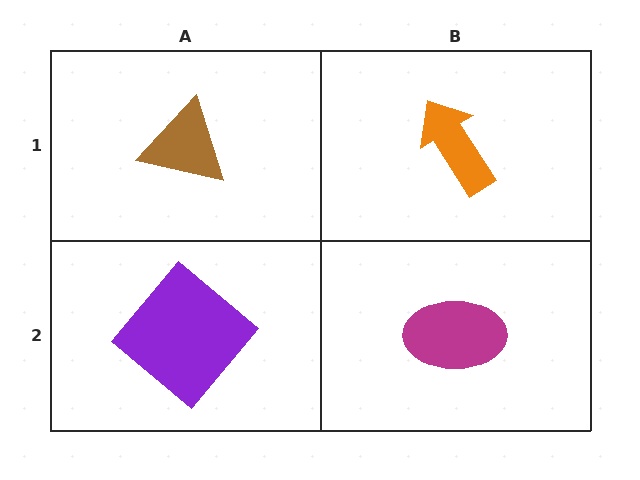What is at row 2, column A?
A purple diamond.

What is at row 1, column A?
A brown triangle.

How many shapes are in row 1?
2 shapes.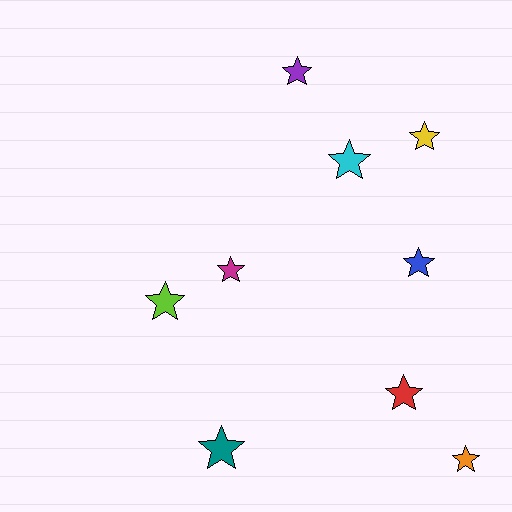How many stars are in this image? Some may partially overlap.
There are 9 stars.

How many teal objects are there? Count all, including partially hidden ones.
There is 1 teal object.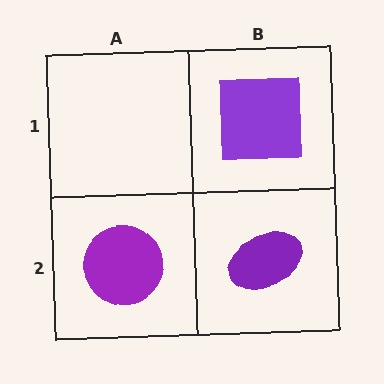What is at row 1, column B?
A purple square.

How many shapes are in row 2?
2 shapes.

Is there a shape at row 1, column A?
No, that cell is empty.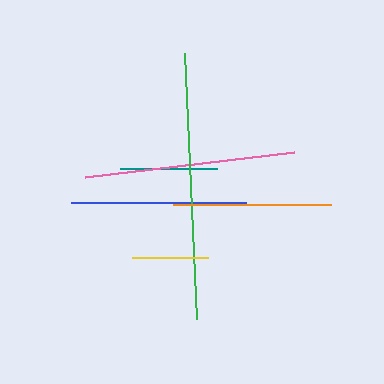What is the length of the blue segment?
The blue segment is approximately 175 pixels long.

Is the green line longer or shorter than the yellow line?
The green line is longer than the yellow line.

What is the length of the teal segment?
The teal segment is approximately 97 pixels long.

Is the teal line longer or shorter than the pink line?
The pink line is longer than the teal line.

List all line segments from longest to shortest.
From longest to shortest: green, pink, blue, orange, teal, yellow.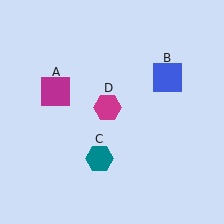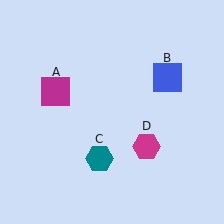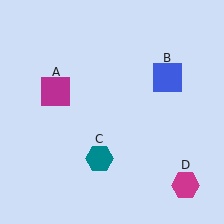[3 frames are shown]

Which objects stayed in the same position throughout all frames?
Magenta square (object A) and blue square (object B) and teal hexagon (object C) remained stationary.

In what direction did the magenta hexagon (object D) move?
The magenta hexagon (object D) moved down and to the right.